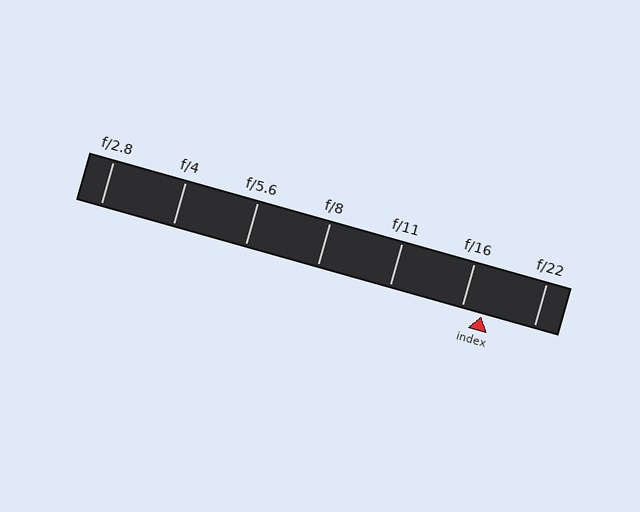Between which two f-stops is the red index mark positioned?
The index mark is between f/16 and f/22.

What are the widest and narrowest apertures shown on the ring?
The widest aperture shown is f/2.8 and the narrowest is f/22.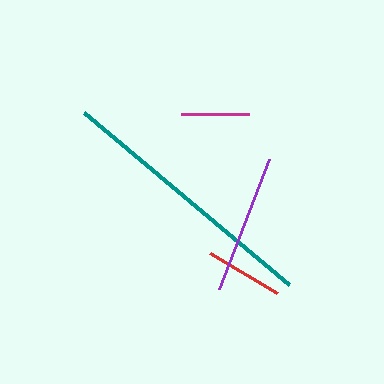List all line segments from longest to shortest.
From longest to shortest: teal, purple, red, magenta.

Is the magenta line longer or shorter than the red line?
The red line is longer than the magenta line.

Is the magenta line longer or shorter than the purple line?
The purple line is longer than the magenta line.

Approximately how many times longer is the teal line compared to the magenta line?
The teal line is approximately 3.9 times the length of the magenta line.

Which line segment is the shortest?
The magenta line is the shortest at approximately 68 pixels.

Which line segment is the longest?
The teal line is the longest at approximately 268 pixels.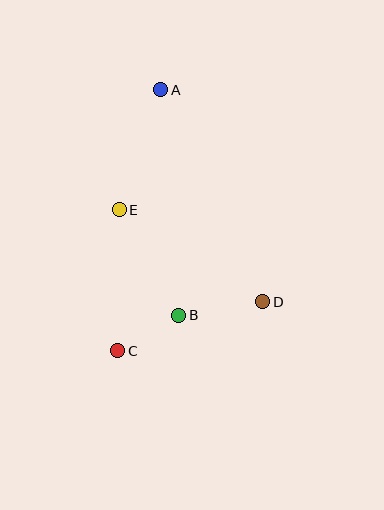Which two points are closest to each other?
Points B and C are closest to each other.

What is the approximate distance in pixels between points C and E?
The distance between C and E is approximately 141 pixels.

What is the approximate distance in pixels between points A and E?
The distance between A and E is approximately 127 pixels.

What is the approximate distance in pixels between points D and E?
The distance between D and E is approximately 171 pixels.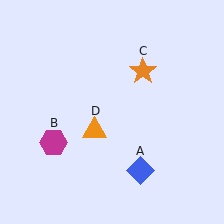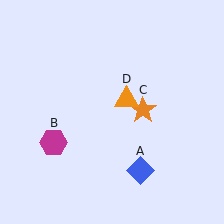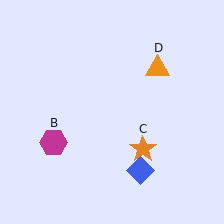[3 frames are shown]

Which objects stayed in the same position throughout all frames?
Blue diamond (object A) and magenta hexagon (object B) remained stationary.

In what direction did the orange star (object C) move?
The orange star (object C) moved down.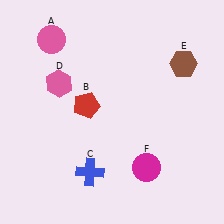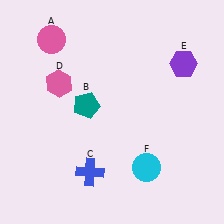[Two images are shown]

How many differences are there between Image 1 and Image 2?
There are 3 differences between the two images.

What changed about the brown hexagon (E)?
In Image 1, E is brown. In Image 2, it changed to purple.